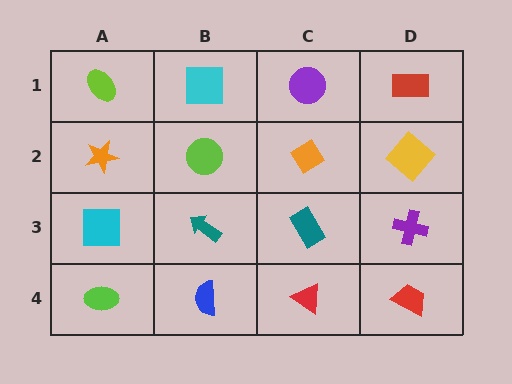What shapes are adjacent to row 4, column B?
A teal arrow (row 3, column B), a lime ellipse (row 4, column A), a red triangle (row 4, column C).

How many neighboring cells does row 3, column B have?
4.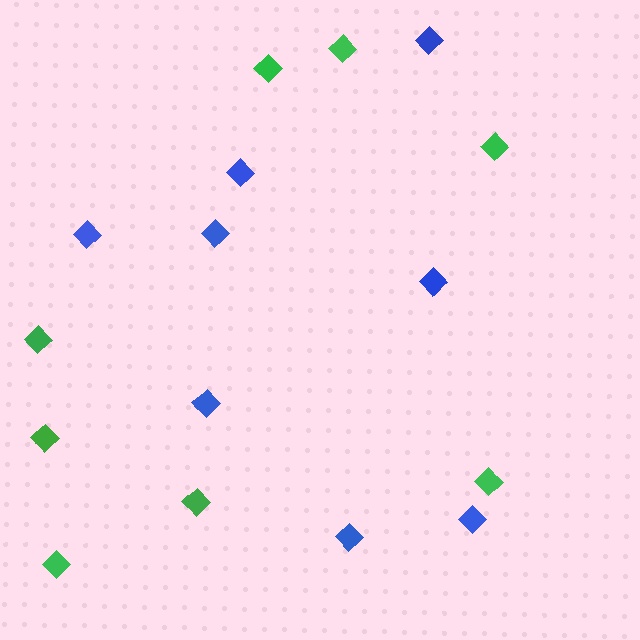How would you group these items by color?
There are 2 groups: one group of blue diamonds (8) and one group of green diamonds (8).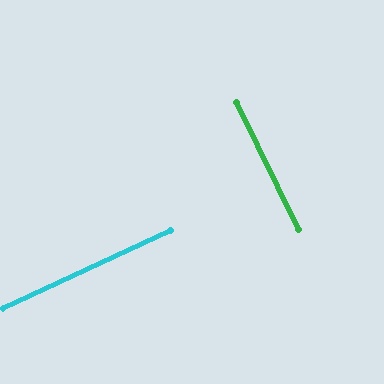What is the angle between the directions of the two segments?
Approximately 89 degrees.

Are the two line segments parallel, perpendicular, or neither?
Perpendicular — they meet at approximately 89°.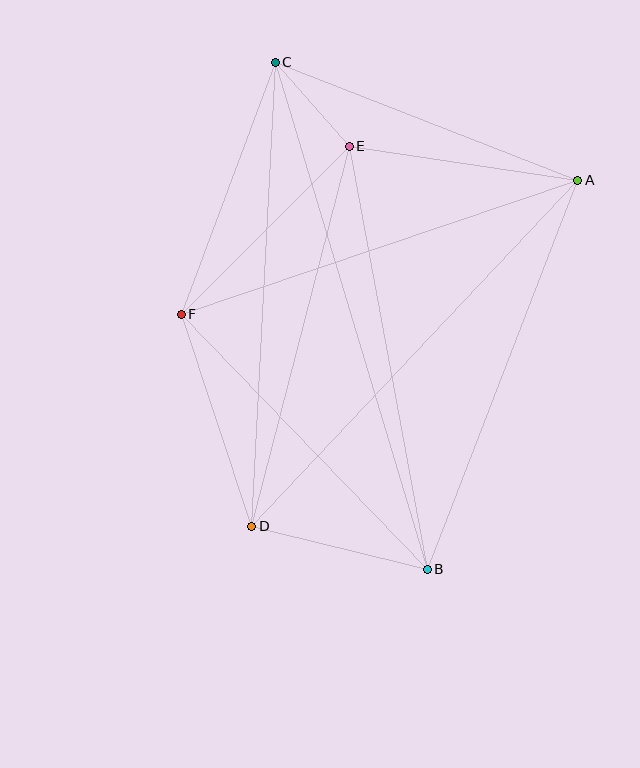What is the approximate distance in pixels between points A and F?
The distance between A and F is approximately 419 pixels.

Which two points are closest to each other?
Points C and E are closest to each other.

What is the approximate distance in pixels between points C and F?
The distance between C and F is approximately 269 pixels.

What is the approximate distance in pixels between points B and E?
The distance between B and E is approximately 430 pixels.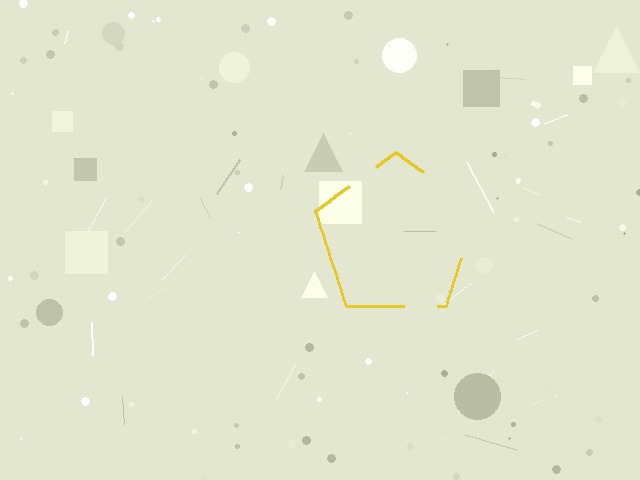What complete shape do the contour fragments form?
The contour fragments form a pentagon.